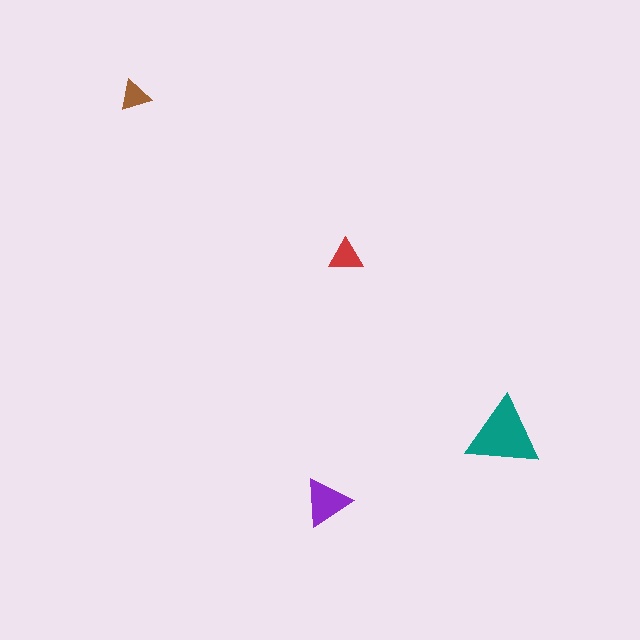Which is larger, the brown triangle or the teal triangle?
The teal one.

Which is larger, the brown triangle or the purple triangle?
The purple one.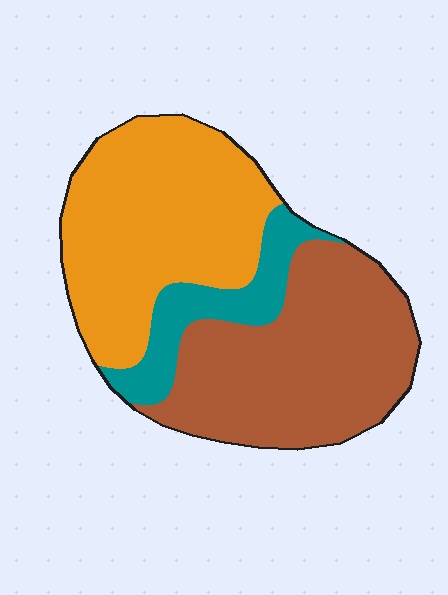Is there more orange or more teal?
Orange.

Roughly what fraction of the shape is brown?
Brown takes up about two fifths (2/5) of the shape.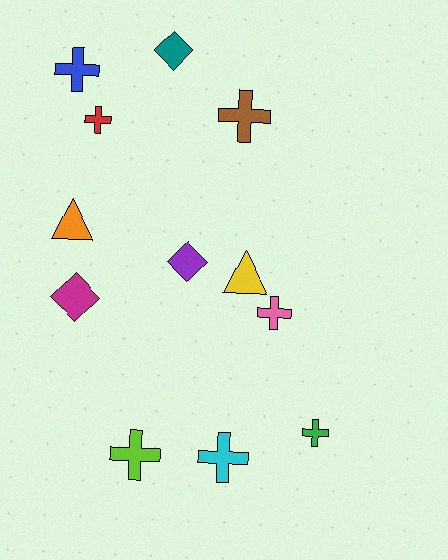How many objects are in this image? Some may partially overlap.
There are 12 objects.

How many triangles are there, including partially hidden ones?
There are 2 triangles.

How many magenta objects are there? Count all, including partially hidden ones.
There is 1 magenta object.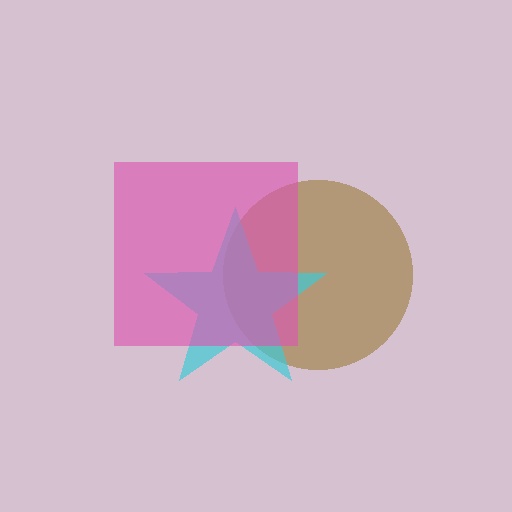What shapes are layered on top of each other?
The layered shapes are: a brown circle, a cyan star, a pink square.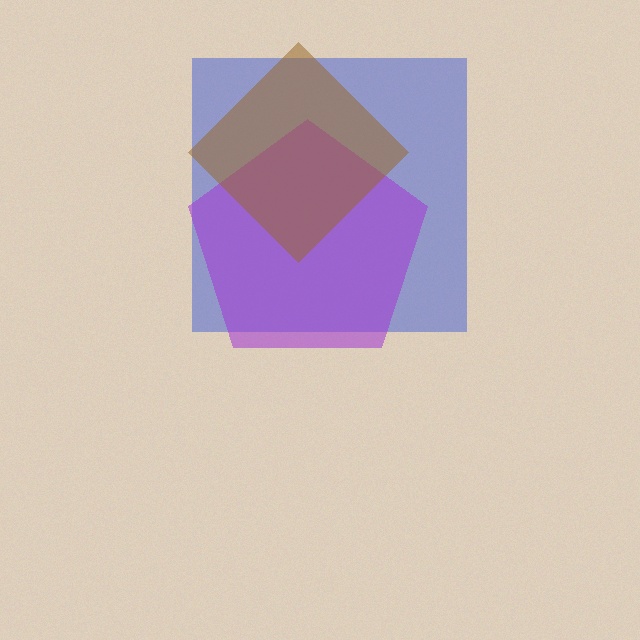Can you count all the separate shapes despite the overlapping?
Yes, there are 3 separate shapes.